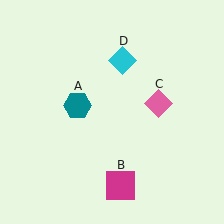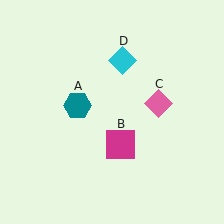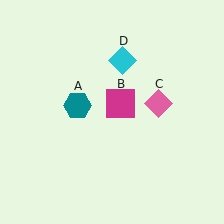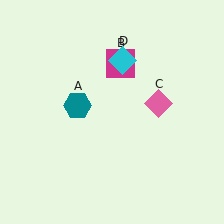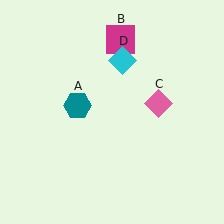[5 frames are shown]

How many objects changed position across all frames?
1 object changed position: magenta square (object B).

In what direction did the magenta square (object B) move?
The magenta square (object B) moved up.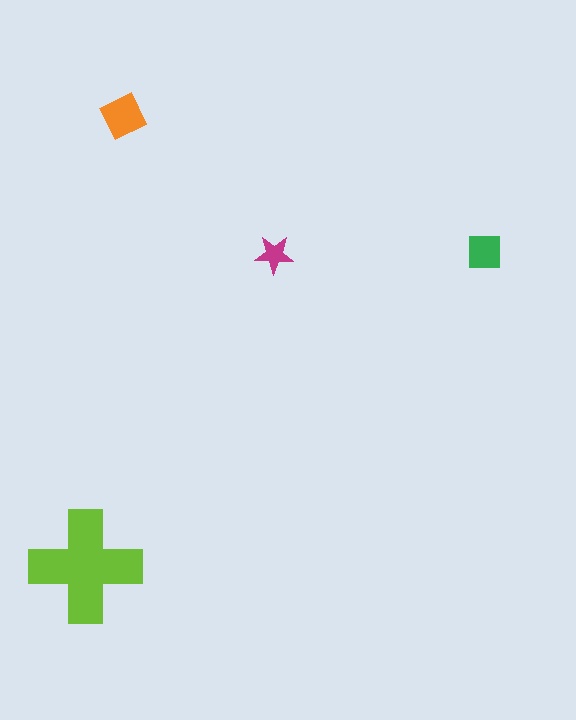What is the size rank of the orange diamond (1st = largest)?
2nd.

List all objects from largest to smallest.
The lime cross, the orange diamond, the green square, the magenta star.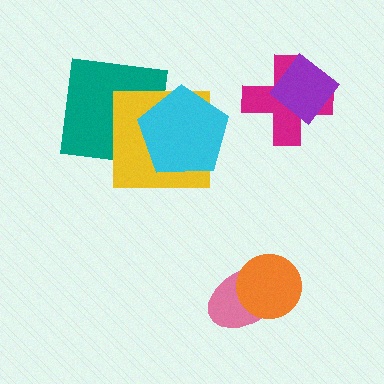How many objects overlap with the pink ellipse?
1 object overlaps with the pink ellipse.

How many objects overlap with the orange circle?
1 object overlaps with the orange circle.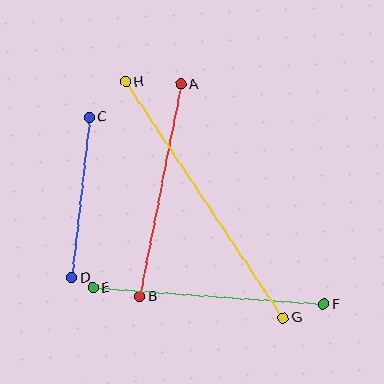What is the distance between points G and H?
The distance is approximately 284 pixels.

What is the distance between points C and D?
The distance is approximately 162 pixels.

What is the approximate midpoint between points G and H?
The midpoint is at approximately (204, 200) pixels.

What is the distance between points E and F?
The distance is approximately 231 pixels.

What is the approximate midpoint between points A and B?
The midpoint is at approximately (161, 190) pixels.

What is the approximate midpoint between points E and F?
The midpoint is at approximately (208, 296) pixels.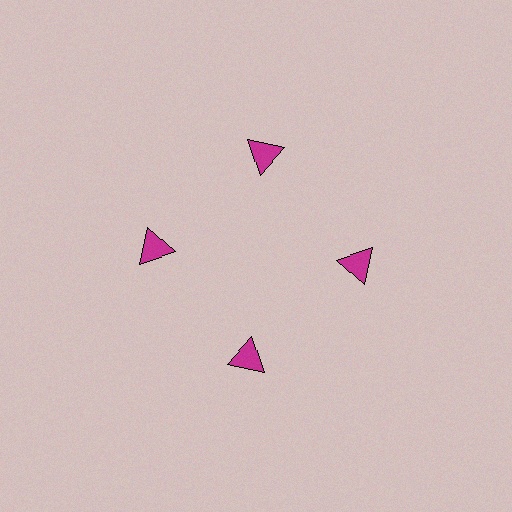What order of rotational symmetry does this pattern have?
This pattern has 4-fold rotational symmetry.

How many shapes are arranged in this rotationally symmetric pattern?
There are 4 shapes, arranged in 4 groups of 1.